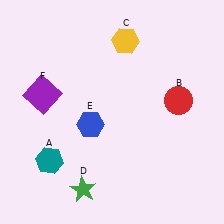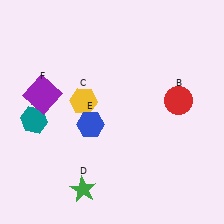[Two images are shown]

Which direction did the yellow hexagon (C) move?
The yellow hexagon (C) moved down.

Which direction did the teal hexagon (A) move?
The teal hexagon (A) moved up.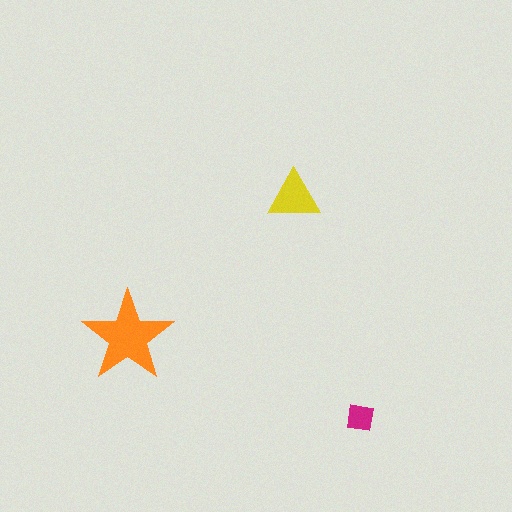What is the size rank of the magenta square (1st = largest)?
3rd.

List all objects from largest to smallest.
The orange star, the yellow triangle, the magenta square.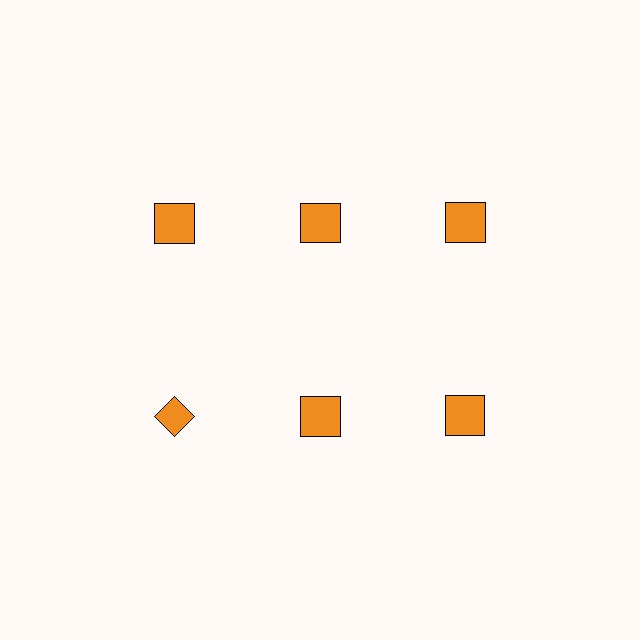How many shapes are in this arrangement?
There are 6 shapes arranged in a grid pattern.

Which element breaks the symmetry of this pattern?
The orange diamond in the second row, leftmost column breaks the symmetry. All other shapes are orange squares.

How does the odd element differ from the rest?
It has a different shape: diamond instead of square.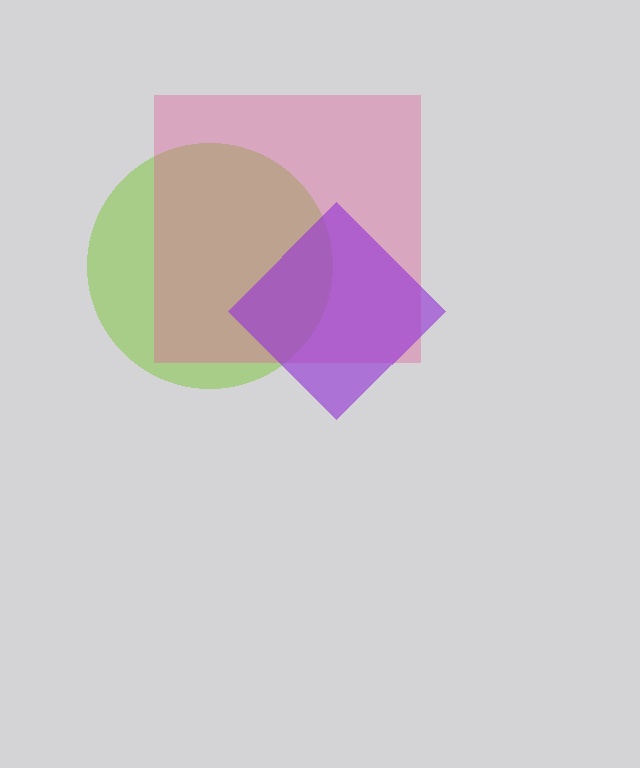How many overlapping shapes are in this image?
There are 3 overlapping shapes in the image.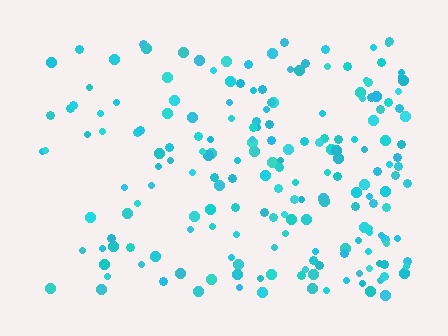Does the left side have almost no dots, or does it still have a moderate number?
Still a moderate number, just noticeably fewer than the right.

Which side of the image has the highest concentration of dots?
The right.